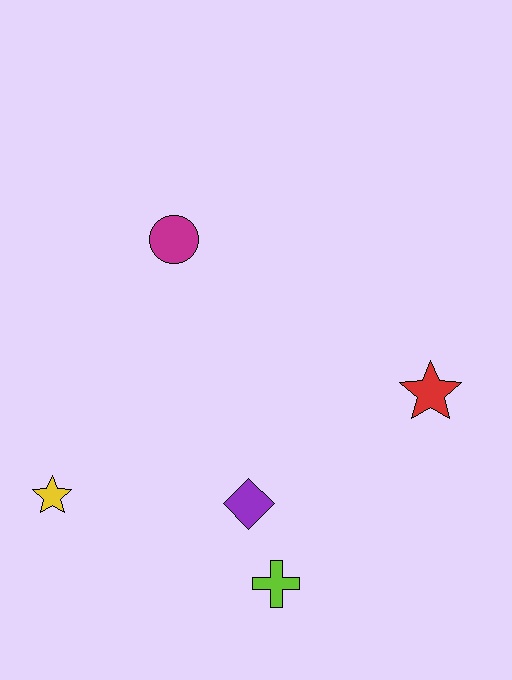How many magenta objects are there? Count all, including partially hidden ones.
There is 1 magenta object.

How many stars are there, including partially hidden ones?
There are 2 stars.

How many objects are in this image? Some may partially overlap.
There are 5 objects.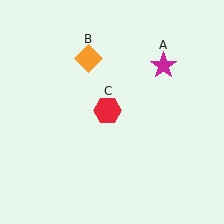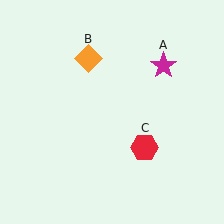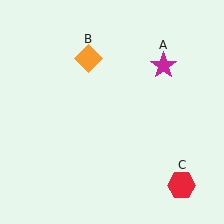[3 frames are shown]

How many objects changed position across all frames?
1 object changed position: red hexagon (object C).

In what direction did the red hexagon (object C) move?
The red hexagon (object C) moved down and to the right.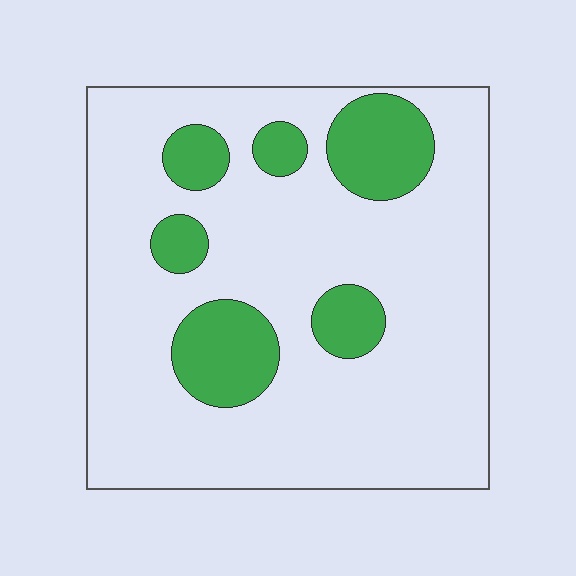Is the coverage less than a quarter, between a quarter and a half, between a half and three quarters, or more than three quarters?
Less than a quarter.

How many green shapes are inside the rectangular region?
6.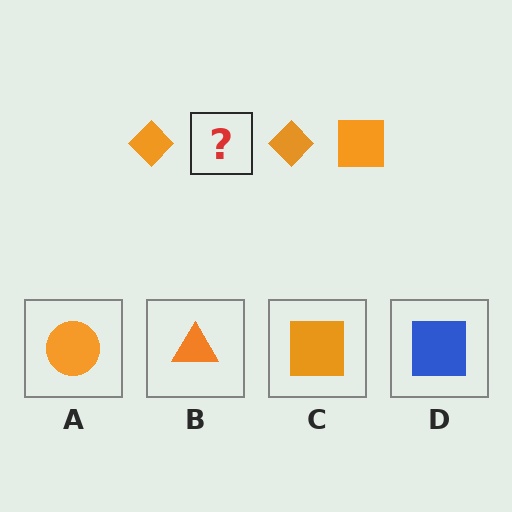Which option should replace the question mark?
Option C.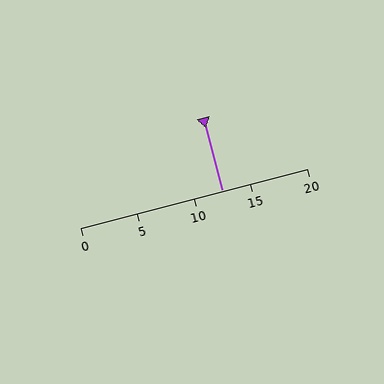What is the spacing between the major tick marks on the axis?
The major ticks are spaced 5 apart.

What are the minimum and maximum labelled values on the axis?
The axis runs from 0 to 20.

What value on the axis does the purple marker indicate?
The marker indicates approximately 12.5.